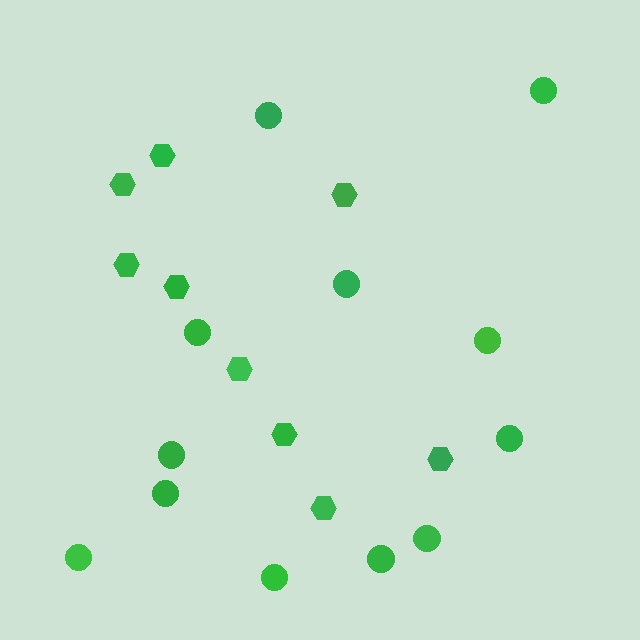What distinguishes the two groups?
There are 2 groups: one group of circles (12) and one group of hexagons (9).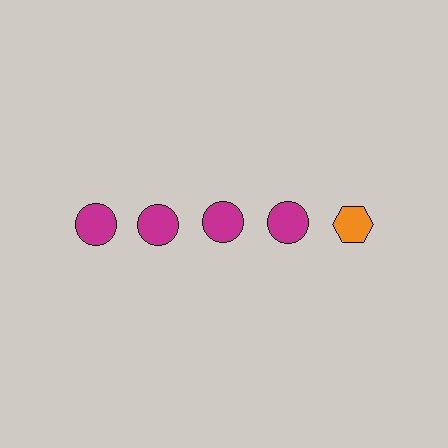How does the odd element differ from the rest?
It differs in both color (orange instead of magenta) and shape (hexagon instead of circle).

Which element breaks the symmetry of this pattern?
The orange hexagon in the top row, rightmost column breaks the symmetry. All other shapes are magenta circles.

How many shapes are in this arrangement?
There are 5 shapes arranged in a grid pattern.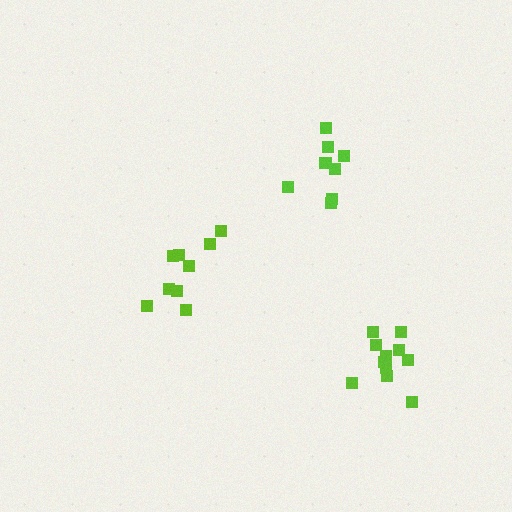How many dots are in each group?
Group 1: 8 dots, Group 2: 11 dots, Group 3: 9 dots (28 total).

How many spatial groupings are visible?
There are 3 spatial groupings.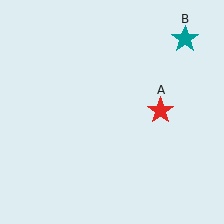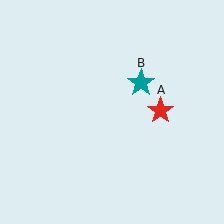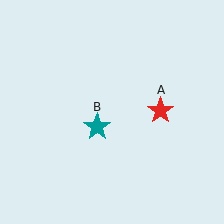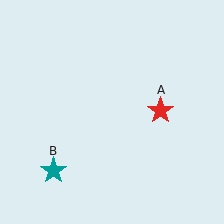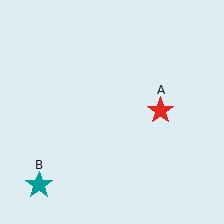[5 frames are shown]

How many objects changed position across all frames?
1 object changed position: teal star (object B).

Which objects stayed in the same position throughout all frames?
Red star (object A) remained stationary.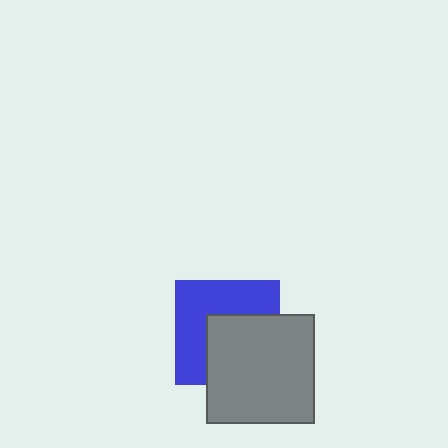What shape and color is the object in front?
The object in front is a gray square.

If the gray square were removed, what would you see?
You would see the complete blue square.